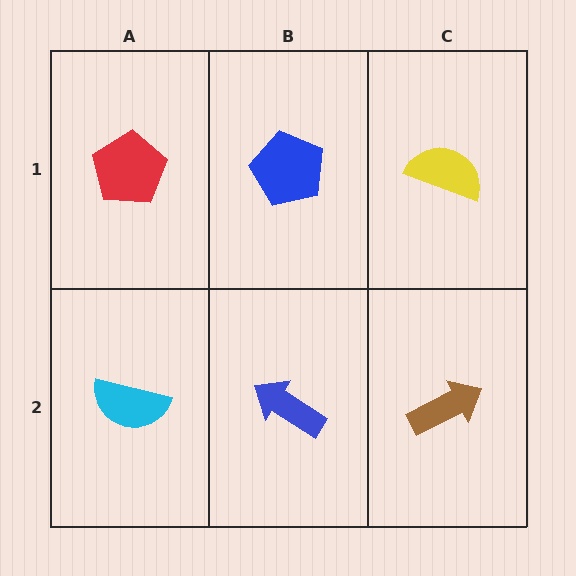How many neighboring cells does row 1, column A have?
2.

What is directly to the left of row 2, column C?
A blue arrow.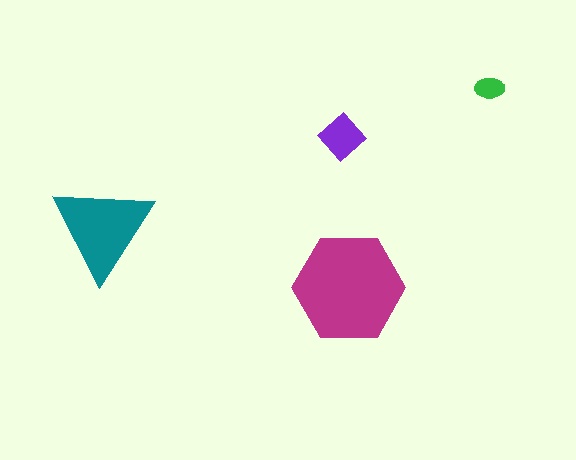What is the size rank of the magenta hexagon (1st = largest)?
1st.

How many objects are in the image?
There are 4 objects in the image.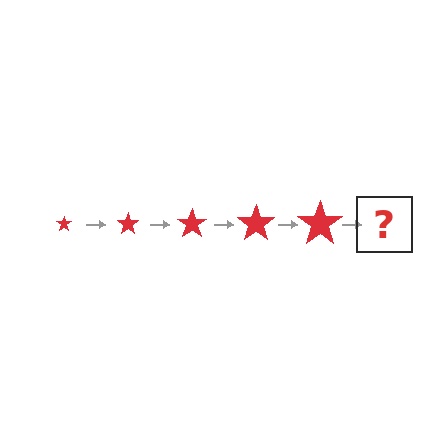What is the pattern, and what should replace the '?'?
The pattern is that the star gets progressively larger each step. The '?' should be a red star, larger than the previous one.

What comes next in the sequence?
The next element should be a red star, larger than the previous one.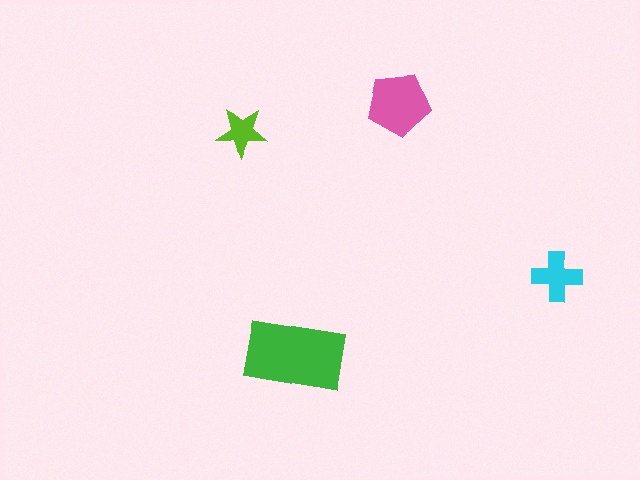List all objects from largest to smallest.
The green rectangle, the pink pentagon, the cyan cross, the lime star.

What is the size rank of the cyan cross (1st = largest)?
3rd.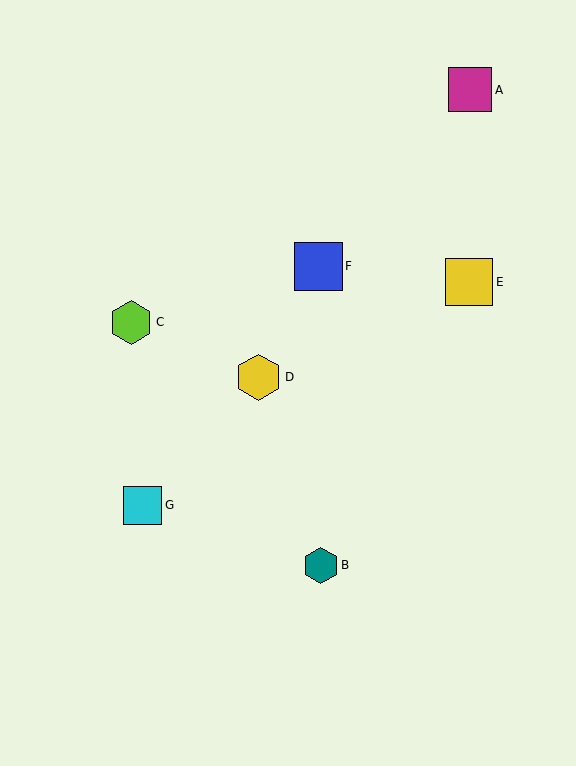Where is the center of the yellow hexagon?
The center of the yellow hexagon is at (259, 377).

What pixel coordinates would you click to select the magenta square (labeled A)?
Click at (470, 90) to select the magenta square A.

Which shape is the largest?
The blue square (labeled F) is the largest.